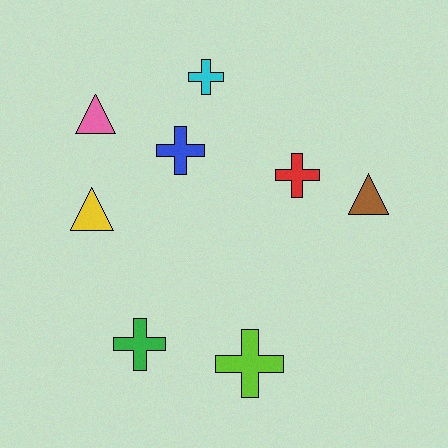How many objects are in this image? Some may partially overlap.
There are 8 objects.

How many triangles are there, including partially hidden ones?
There are 3 triangles.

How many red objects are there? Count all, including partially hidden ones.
There is 1 red object.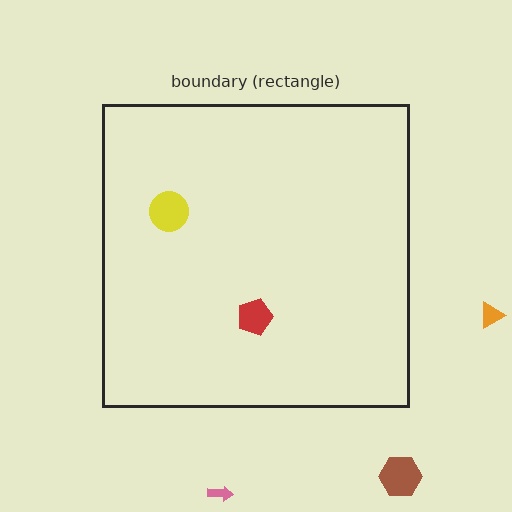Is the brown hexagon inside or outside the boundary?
Outside.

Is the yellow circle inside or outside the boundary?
Inside.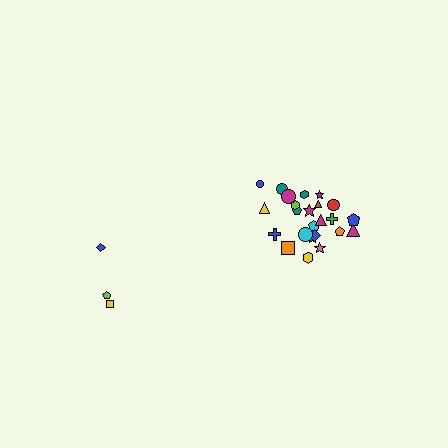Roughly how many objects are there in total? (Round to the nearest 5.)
Roughly 30 objects in total.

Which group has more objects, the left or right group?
The right group.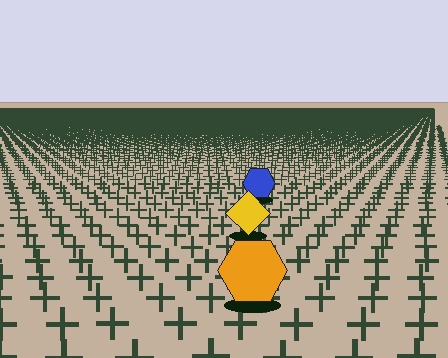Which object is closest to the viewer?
The orange hexagon is closest. The texture marks near it are larger and more spread out.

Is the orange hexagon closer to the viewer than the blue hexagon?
Yes. The orange hexagon is closer — you can tell from the texture gradient: the ground texture is coarser near it.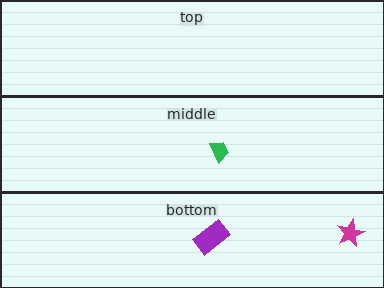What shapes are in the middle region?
The green trapezoid.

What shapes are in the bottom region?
The magenta star, the purple rectangle.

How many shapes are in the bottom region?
2.